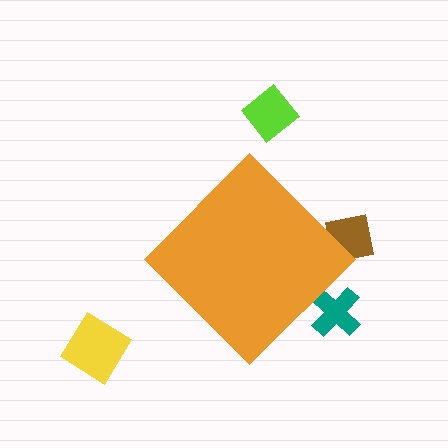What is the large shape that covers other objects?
An orange diamond.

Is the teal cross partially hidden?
Yes, the teal cross is partially hidden behind the orange diamond.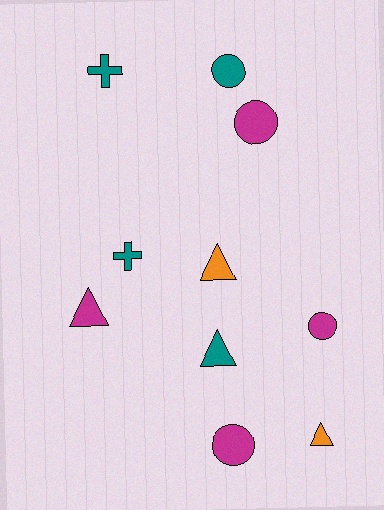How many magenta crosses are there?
There are no magenta crosses.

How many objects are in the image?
There are 10 objects.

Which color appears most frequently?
Magenta, with 4 objects.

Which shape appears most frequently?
Triangle, with 4 objects.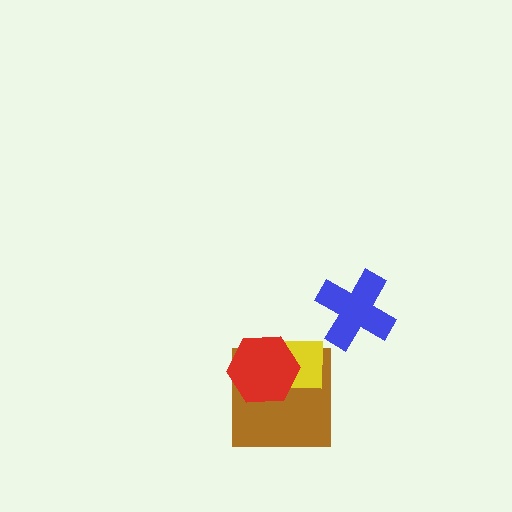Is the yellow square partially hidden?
Yes, it is partially covered by another shape.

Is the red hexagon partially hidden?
No, no other shape covers it.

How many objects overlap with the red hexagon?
2 objects overlap with the red hexagon.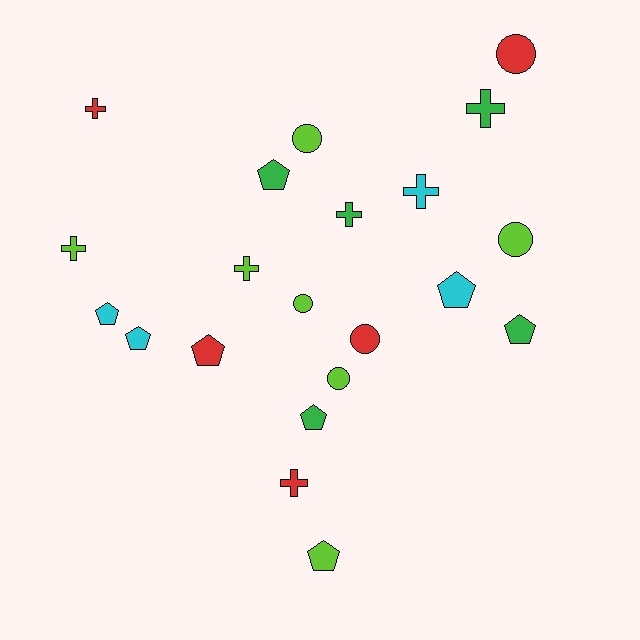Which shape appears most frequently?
Pentagon, with 8 objects.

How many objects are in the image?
There are 21 objects.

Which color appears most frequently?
Lime, with 7 objects.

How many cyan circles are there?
There are no cyan circles.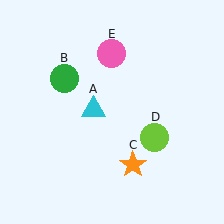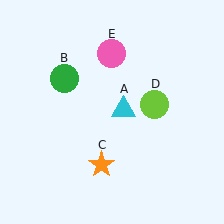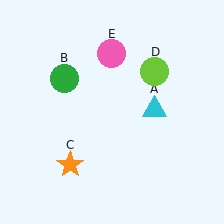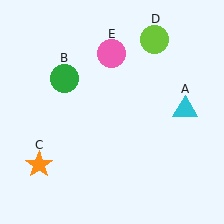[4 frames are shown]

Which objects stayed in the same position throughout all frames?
Green circle (object B) and pink circle (object E) remained stationary.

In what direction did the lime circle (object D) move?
The lime circle (object D) moved up.